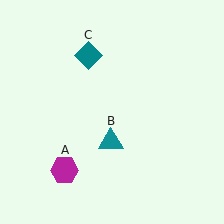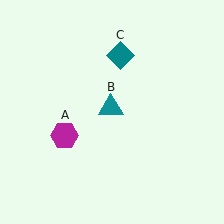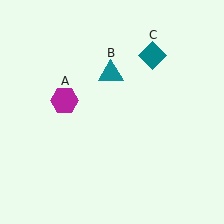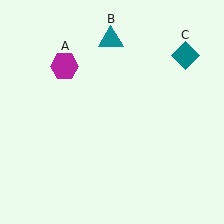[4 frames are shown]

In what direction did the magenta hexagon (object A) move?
The magenta hexagon (object A) moved up.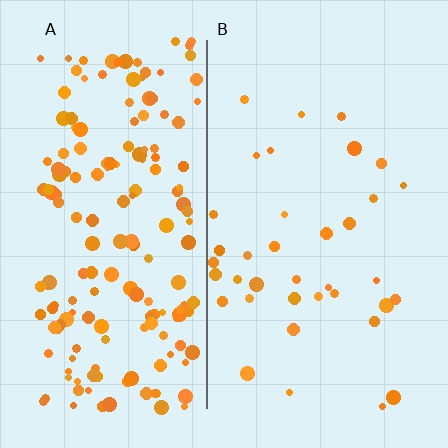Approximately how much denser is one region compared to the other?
Approximately 4.7× — region A over region B.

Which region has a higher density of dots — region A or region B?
A (the left).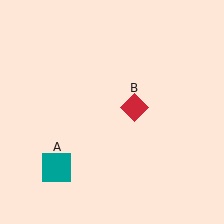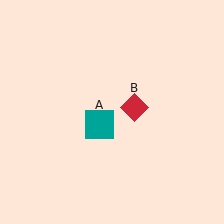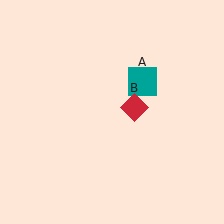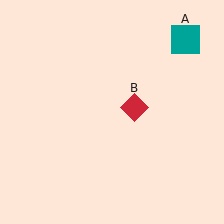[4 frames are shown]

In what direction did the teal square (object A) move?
The teal square (object A) moved up and to the right.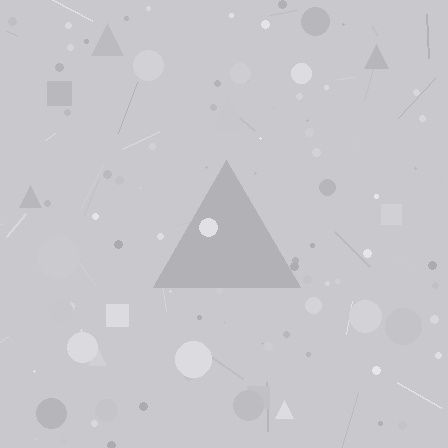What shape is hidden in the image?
A triangle is hidden in the image.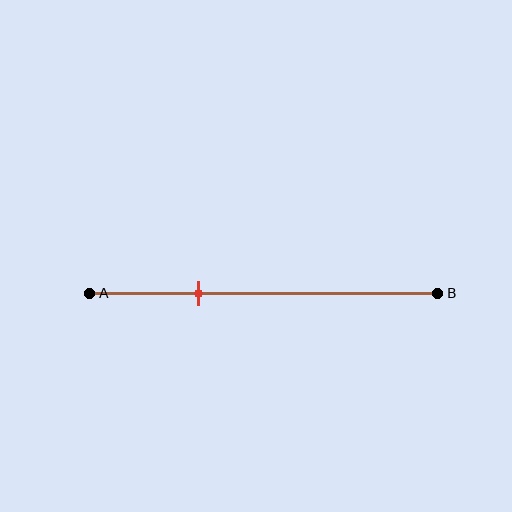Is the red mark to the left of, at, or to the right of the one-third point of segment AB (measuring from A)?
The red mark is approximately at the one-third point of segment AB.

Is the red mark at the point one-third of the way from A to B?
Yes, the mark is approximately at the one-third point.